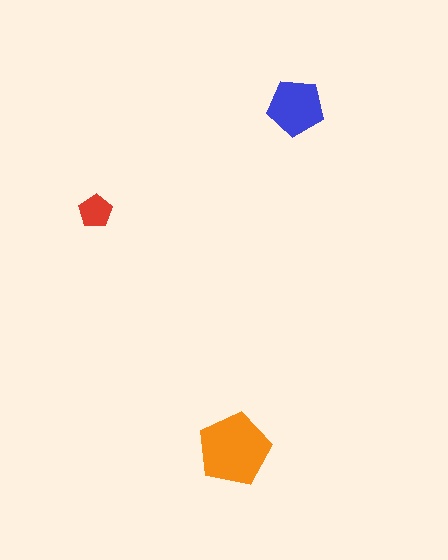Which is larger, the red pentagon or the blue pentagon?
The blue one.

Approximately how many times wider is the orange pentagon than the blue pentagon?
About 1.5 times wider.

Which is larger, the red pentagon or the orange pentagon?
The orange one.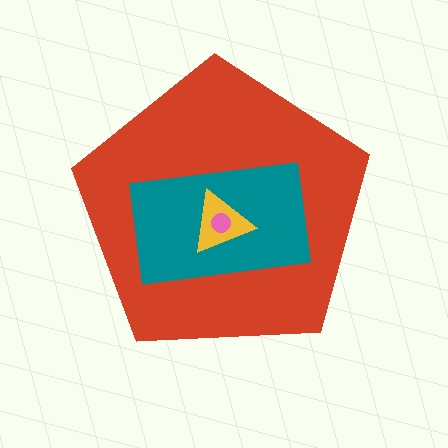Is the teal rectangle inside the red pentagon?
Yes.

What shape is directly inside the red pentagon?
The teal rectangle.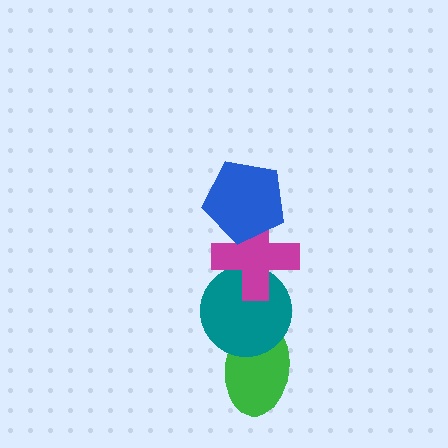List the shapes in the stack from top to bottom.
From top to bottom: the blue pentagon, the magenta cross, the teal circle, the green ellipse.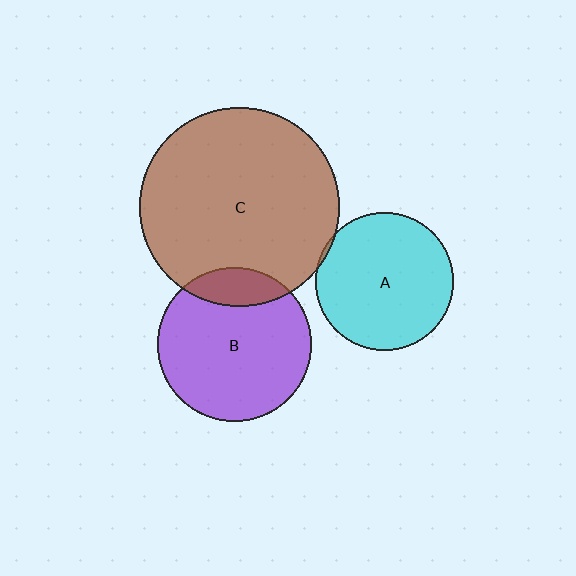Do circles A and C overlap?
Yes.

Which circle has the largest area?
Circle C (brown).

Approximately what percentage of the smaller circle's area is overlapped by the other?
Approximately 5%.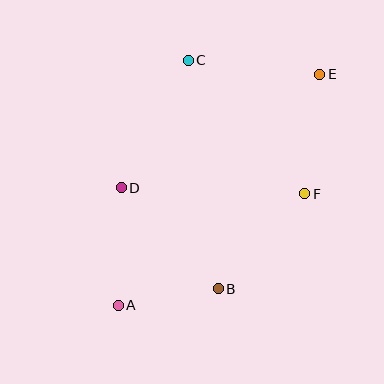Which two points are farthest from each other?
Points A and E are farthest from each other.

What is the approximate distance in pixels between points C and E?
The distance between C and E is approximately 132 pixels.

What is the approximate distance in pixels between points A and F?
The distance between A and F is approximately 217 pixels.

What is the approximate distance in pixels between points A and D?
The distance between A and D is approximately 117 pixels.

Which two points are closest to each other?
Points A and B are closest to each other.